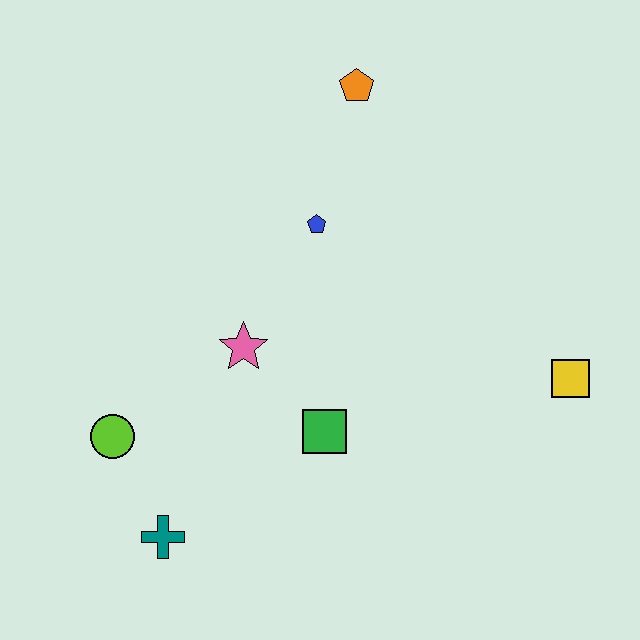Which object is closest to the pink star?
The green square is closest to the pink star.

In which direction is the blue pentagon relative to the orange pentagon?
The blue pentagon is below the orange pentagon.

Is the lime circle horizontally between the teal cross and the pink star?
No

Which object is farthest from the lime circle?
The yellow square is farthest from the lime circle.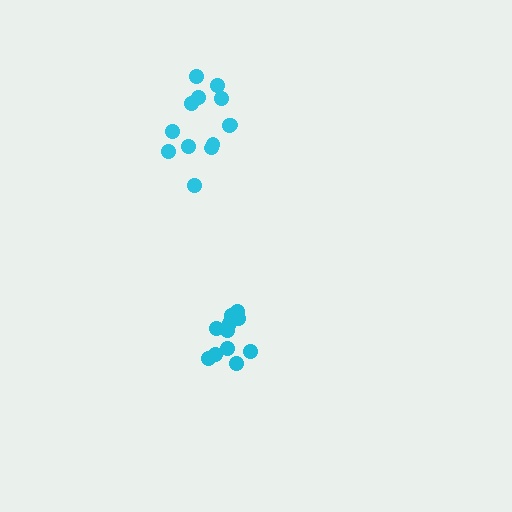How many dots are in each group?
Group 1: 11 dots, Group 2: 13 dots (24 total).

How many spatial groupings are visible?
There are 2 spatial groupings.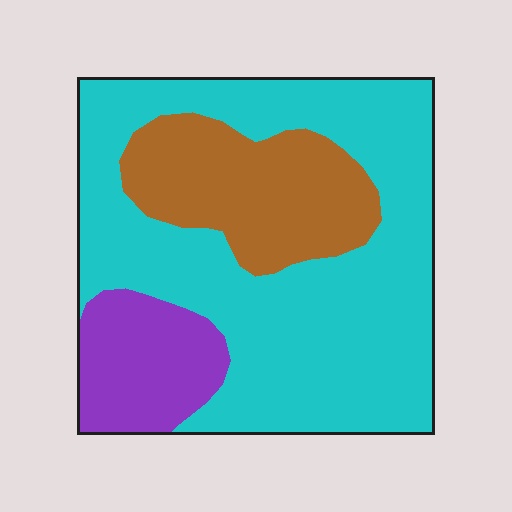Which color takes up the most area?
Cyan, at roughly 65%.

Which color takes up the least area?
Purple, at roughly 15%.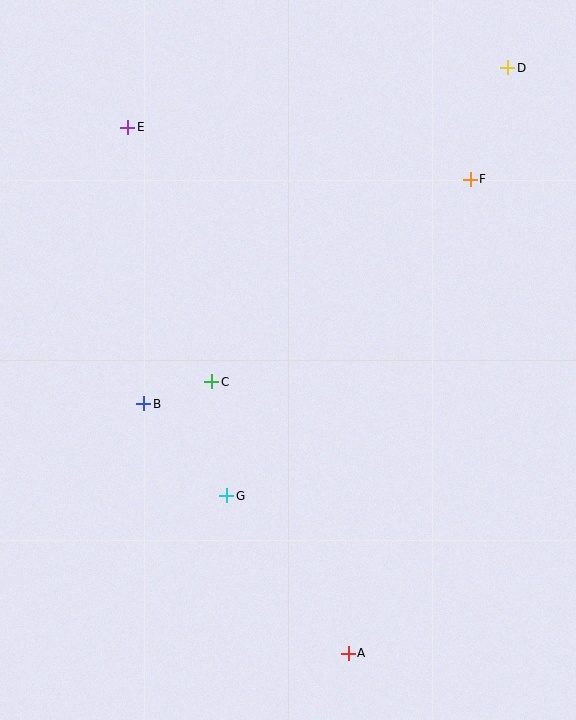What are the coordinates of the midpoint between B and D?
The midpoint between B and D is at (326, 236).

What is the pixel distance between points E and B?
The distance between E and B is 277 pixels.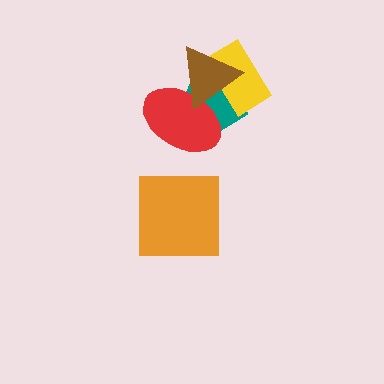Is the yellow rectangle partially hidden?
Yes, it is partially covered by another shape.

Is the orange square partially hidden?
No, no other shape covers it.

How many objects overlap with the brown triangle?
3 objects overlap with the brown triangle.